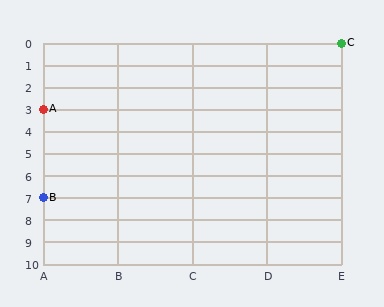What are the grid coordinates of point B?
Point B is at grid coordinates (A, 7).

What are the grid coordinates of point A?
Point A is at grid coordinates (A, 3).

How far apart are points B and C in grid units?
Points B and C are 4 columns and 7 rows apart (about 8.1 grid units diagonally).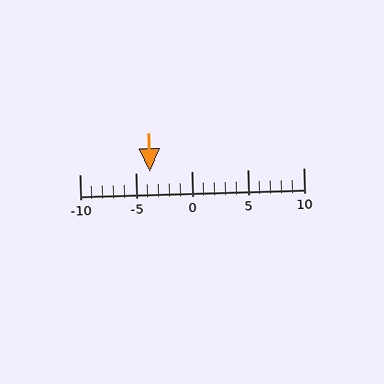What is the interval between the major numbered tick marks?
The major tick marks are spaced 5 units apart.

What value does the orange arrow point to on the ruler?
The orange arrow points to approximately -4.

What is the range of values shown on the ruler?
The ruler shows values from -10 to 10.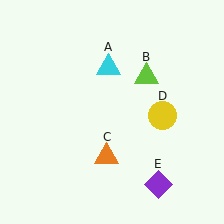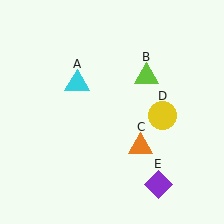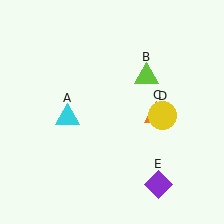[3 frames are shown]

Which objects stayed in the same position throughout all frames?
Lime triangle (object B) and yellow circle (object D) and purple diamond (object E) remained stationary.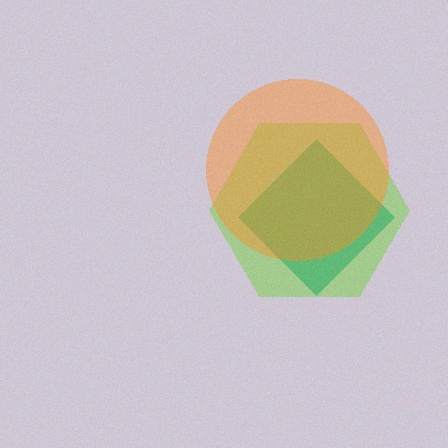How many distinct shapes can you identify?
There are 3 distinct shapes: a teal diamond, a lime hexagon, an orange circle.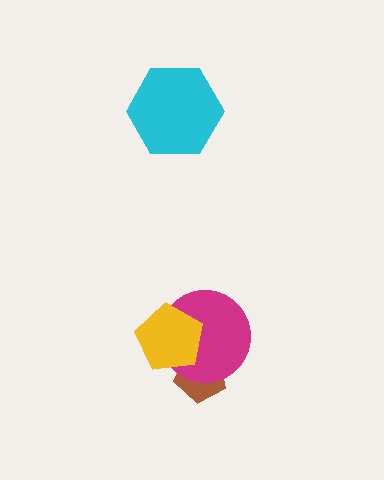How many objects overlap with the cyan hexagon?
0 objects overlap with the cyan hexagon.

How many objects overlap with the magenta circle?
2 objects overlap with the magenta circle.